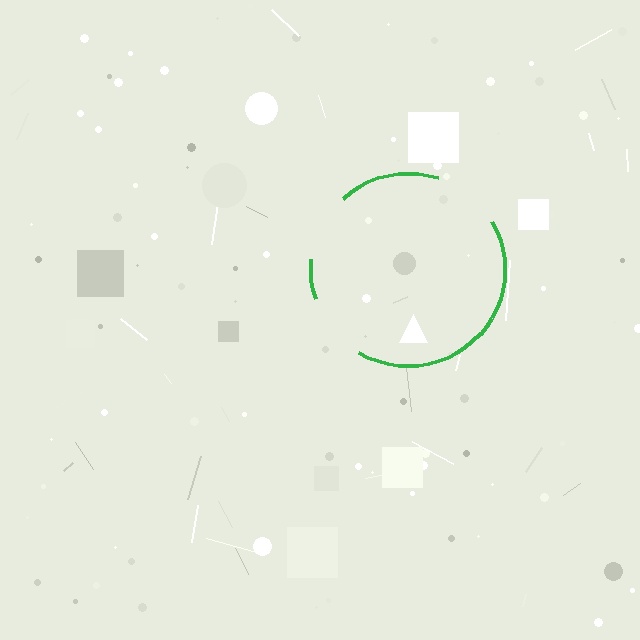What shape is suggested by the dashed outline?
The dashed outline suggests a circle.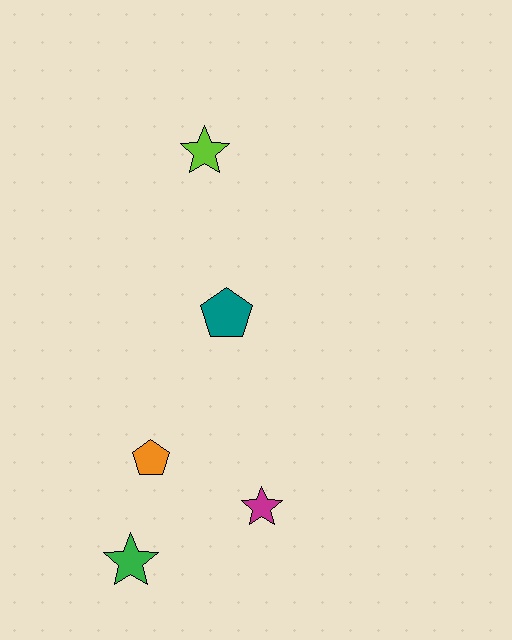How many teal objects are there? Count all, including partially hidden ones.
There is 1 teal object.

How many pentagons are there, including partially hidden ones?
There are 2 pentagons.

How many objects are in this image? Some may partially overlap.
There are 5 objects.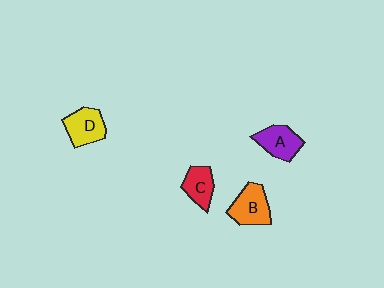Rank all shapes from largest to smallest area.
From largest to smallest: B (orange), D (yellow), A (purple), C (red).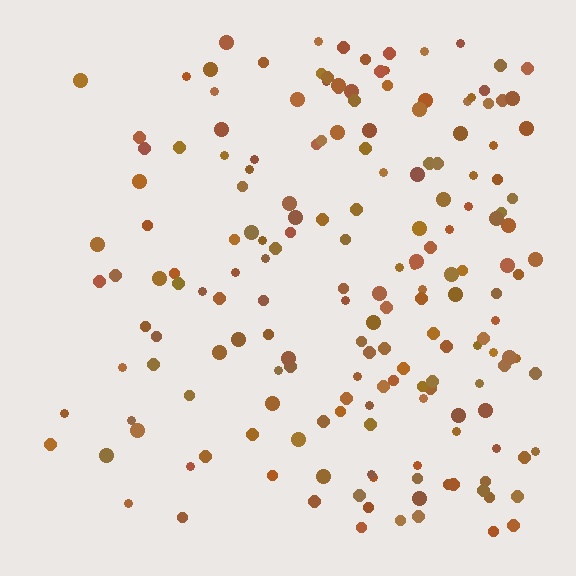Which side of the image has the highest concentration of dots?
The right.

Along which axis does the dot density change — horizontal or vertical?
Horizontal.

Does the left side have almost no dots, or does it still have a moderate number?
Still a moderate number, just noticeably fewer than the right.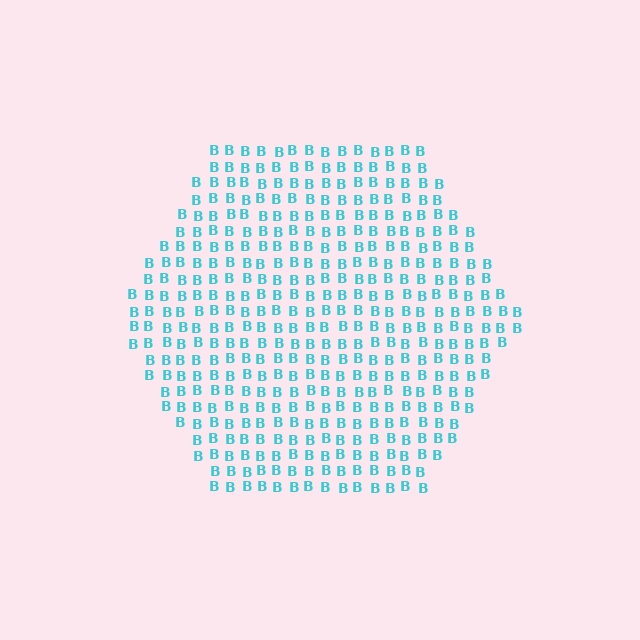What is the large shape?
The large shape is a hexagon.